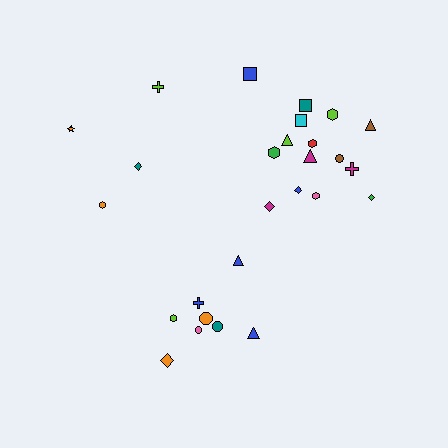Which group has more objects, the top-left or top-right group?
The top-right group.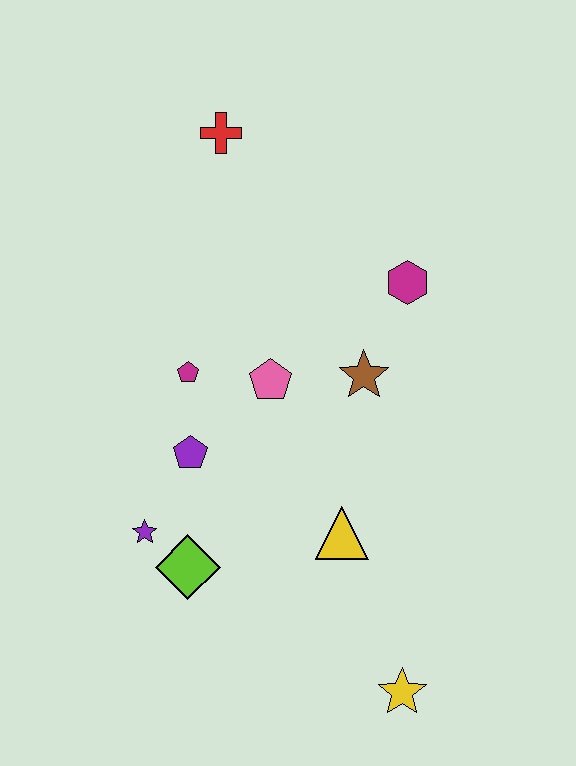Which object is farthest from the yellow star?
The red cross is farthest from the yellow star.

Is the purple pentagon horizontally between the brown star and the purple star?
Yes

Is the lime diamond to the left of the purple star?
No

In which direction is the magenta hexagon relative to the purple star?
The magenta hexagon is to the right of the purple star.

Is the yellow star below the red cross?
Yes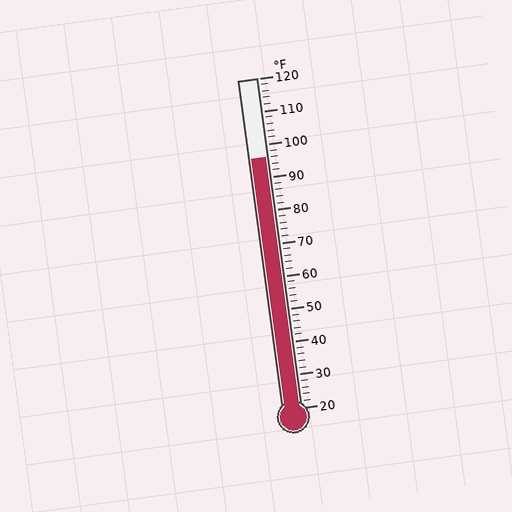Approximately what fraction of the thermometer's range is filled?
The thermometer is filled to approximately 75% of its range.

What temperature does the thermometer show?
The thermometer shows approximately 96°F.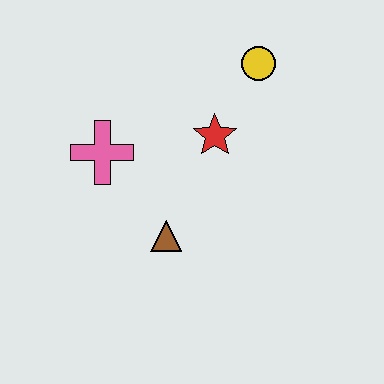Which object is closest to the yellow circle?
The red star is closest to the yellow circle.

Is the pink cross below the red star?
Yes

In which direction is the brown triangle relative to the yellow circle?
The brown triangle is below the yellow circle.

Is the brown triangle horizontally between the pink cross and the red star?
Yes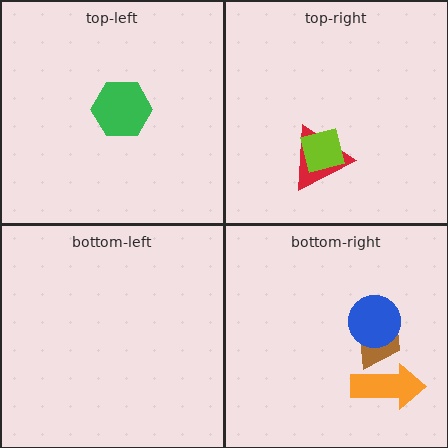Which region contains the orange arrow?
The bottom-right region.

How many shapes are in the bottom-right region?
3.